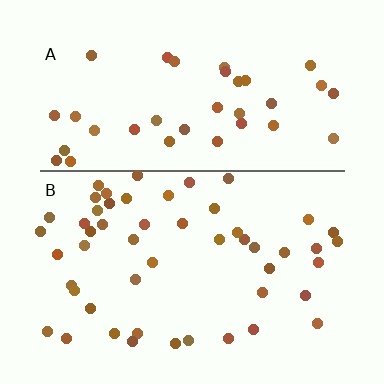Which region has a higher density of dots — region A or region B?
B (the bottom).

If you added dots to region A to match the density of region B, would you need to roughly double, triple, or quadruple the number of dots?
Approximately double.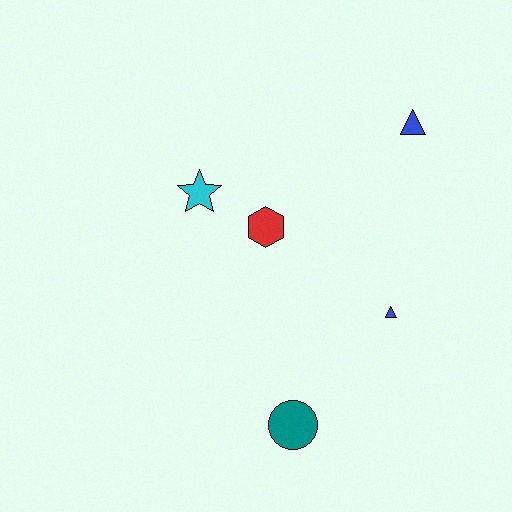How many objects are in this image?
There are 5 objects.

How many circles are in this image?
There is 1 circle.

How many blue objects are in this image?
There are 2 blue objects.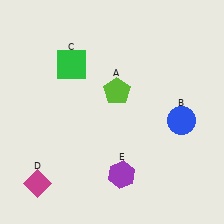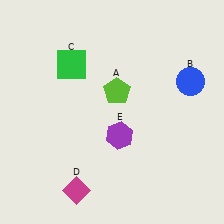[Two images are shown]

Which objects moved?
The objects that moved are: the blue circle (B), the magenta diamond (D), the purple hexagon (E).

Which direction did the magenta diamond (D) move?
The magenta diamond (D) moved right.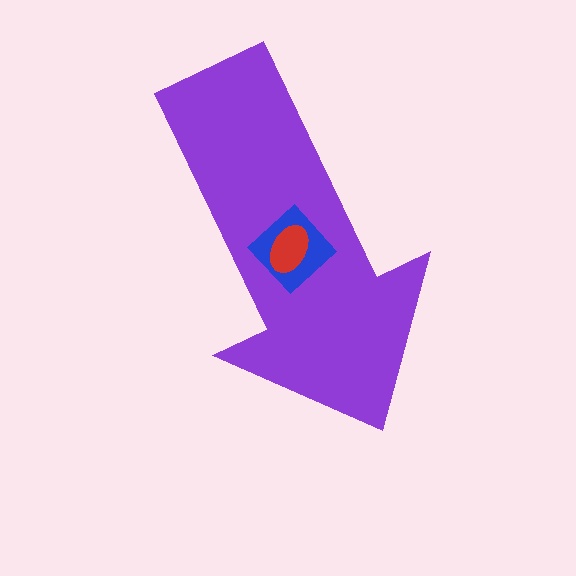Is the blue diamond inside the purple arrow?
Yes.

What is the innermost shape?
The red ellipse.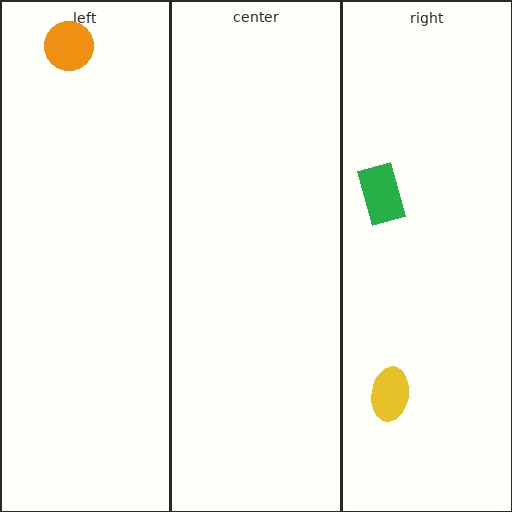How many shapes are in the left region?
1.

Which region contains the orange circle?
The left region.